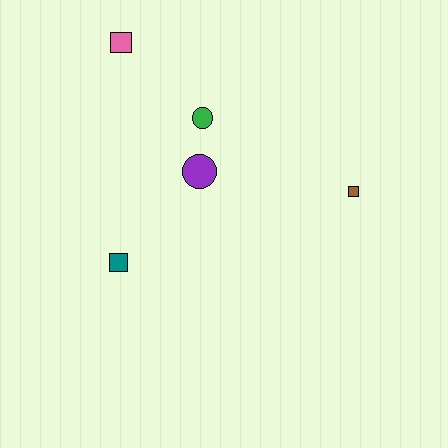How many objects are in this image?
There are 5 objects.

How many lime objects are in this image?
There are no lime objects.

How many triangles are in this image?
There are no triangles.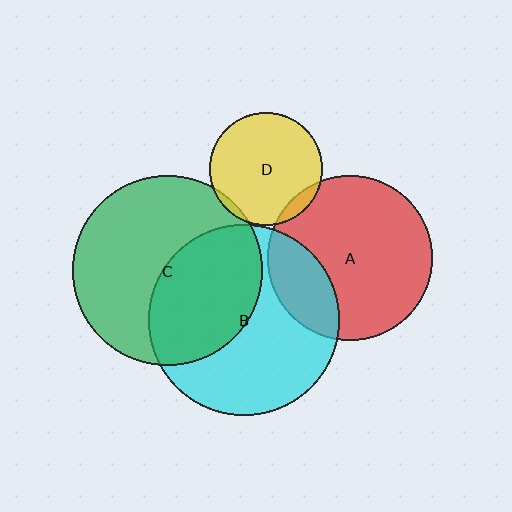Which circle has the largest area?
Circle B (cyan).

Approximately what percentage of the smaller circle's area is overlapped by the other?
Approximately 5%.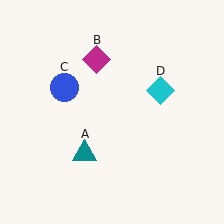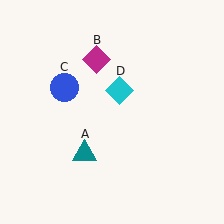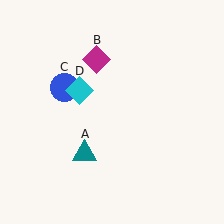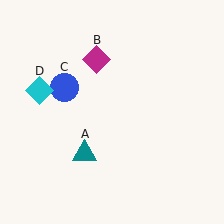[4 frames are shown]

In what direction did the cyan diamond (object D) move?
The cyan diamond (object D) moved left.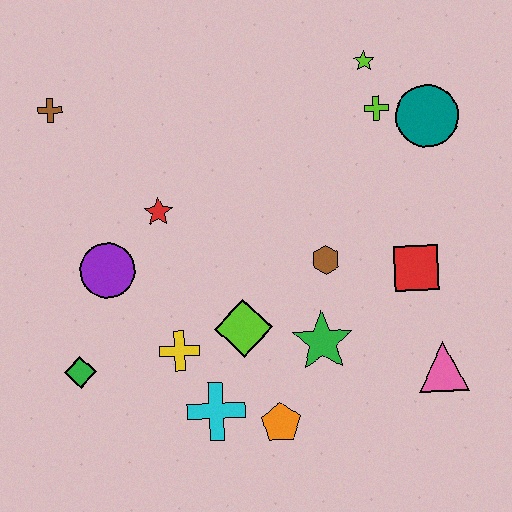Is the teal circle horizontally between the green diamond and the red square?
No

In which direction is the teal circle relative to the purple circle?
The teal circle is to the right of the purple circle.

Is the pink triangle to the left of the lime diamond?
No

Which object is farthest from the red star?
The pink triangle is farthest from the red star.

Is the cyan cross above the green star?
No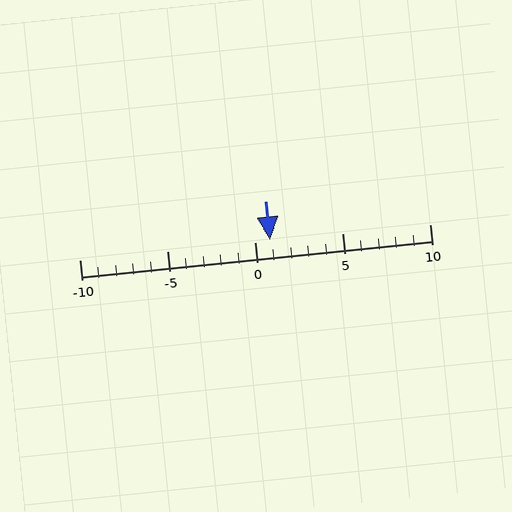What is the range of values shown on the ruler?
The ruler shows values from -10 to 10.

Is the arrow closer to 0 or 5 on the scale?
The arrow is closer to 0.